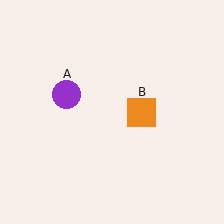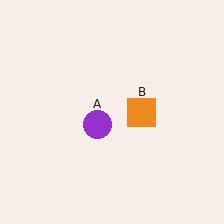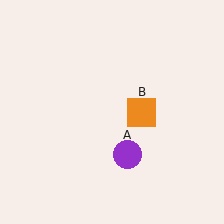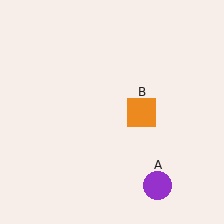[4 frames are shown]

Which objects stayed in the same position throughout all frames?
Orange square (object B) remained stationary.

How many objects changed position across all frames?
1 object changed position: purple circle (object A).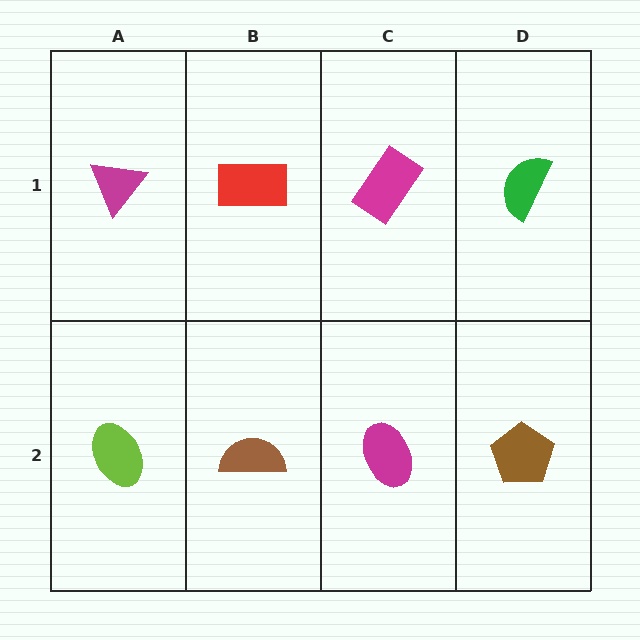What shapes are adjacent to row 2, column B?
A red rectangle (row 1, column B), a lime ellipse (row 2, column A), a magenta ellipse (row 2, column C).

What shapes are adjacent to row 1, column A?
A lime ellipse (row 2, column A), a red rectangle (row 1, column B).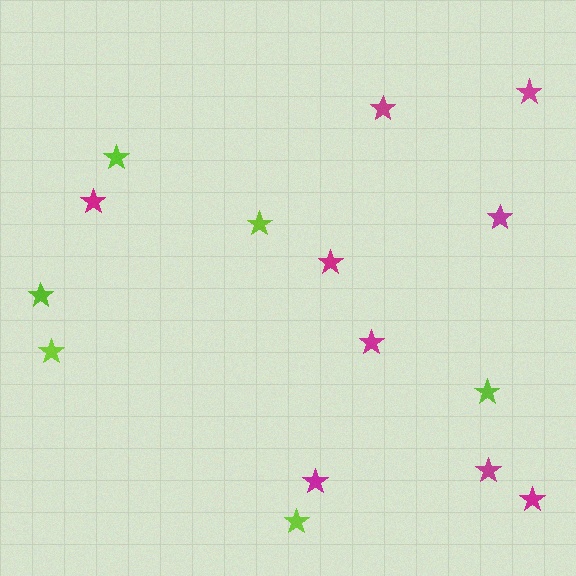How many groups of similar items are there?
There are 2 groups: one group of lime stars (6) and one group of magenta stars (9).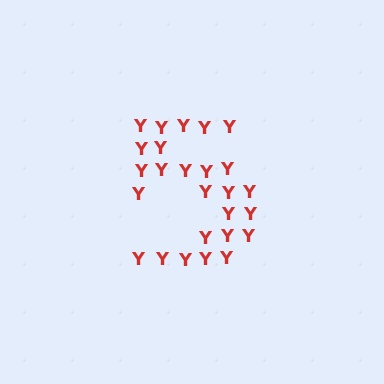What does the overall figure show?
The overall figure shows the digit 5.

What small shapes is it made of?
It is made of small letter Y's.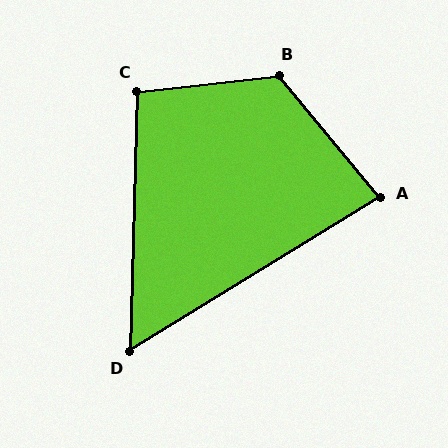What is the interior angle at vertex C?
Approximately 98 degrees (obtuse).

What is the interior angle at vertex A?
Approximately 82 degrees (acute).